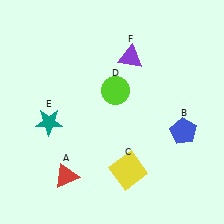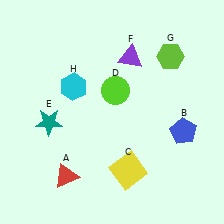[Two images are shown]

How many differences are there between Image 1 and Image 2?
There are 2 differences between the two images.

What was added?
A lime hexagon (G), a cyan hexagon (H) were added in Image 2.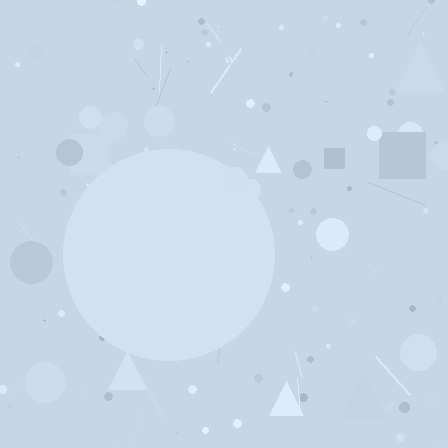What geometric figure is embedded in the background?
A circle is embedded in the background.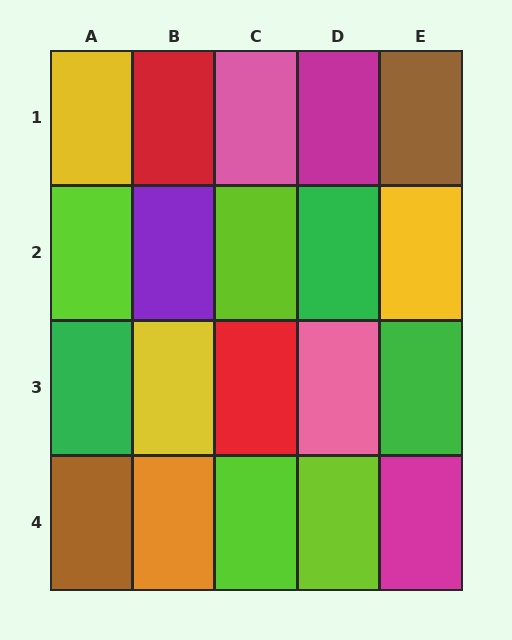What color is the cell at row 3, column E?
Green.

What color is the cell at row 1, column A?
Yellow.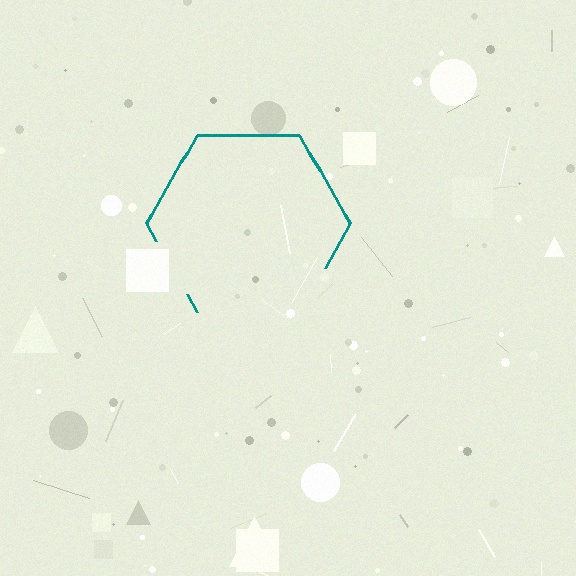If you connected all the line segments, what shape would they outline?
They would outline a hexagon.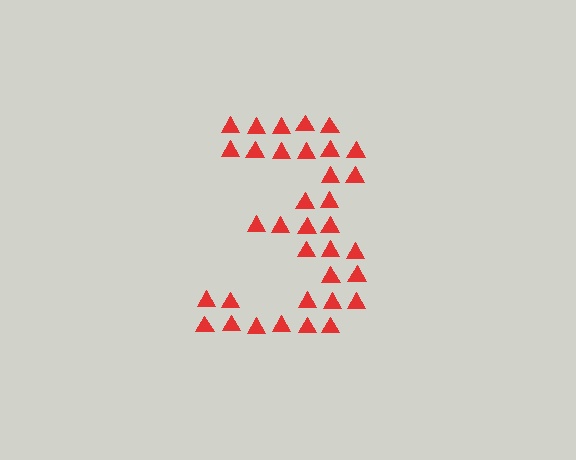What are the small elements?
The small elements are triangles.